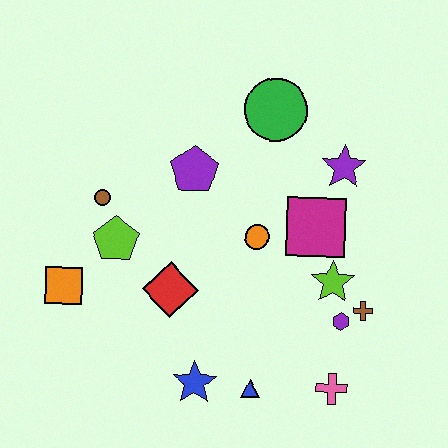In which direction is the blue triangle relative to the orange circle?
The blue triangle is below the orange circle.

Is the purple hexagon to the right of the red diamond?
Yes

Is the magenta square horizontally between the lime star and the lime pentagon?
Yes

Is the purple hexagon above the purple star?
No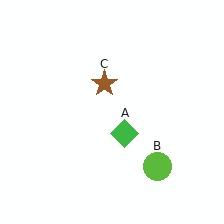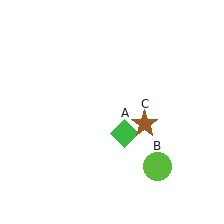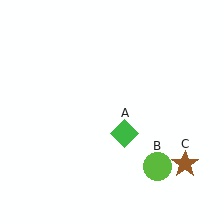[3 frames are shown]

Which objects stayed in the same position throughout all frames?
Green diamond (object A) and lime circle (object B) remained stationary.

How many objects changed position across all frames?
1 object changed position: brown star (object C).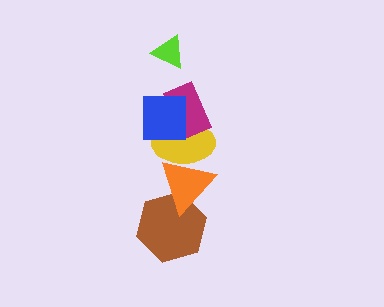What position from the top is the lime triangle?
The lime triangle is 1st from the top.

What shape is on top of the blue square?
The lime triangle is on top of the blue square.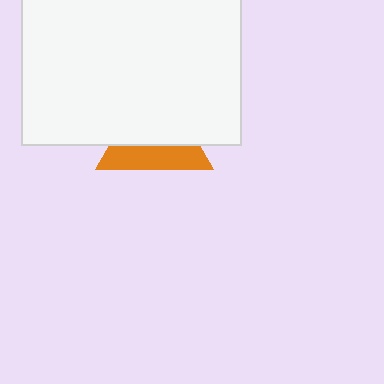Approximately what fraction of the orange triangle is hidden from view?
Roughly 59% of the orange triangle is hidden behind the white rectangle.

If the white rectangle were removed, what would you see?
You would see the complete orange triangle.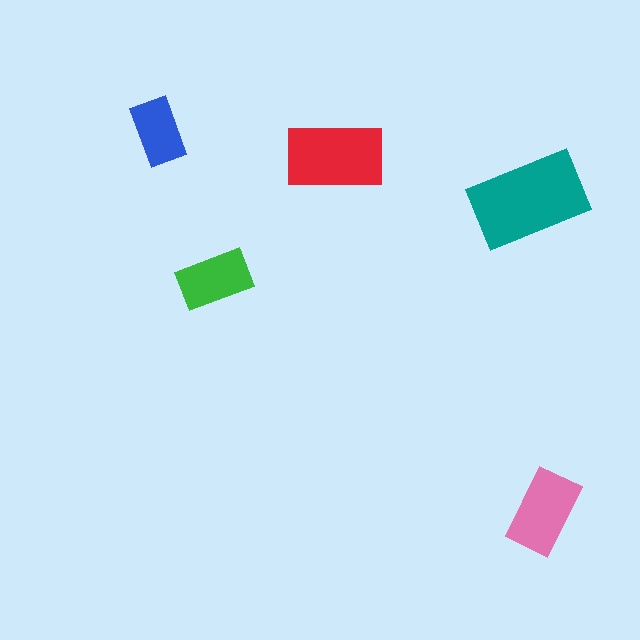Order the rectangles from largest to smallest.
the teal one, the red one, the pink one, the green one, the blue one.